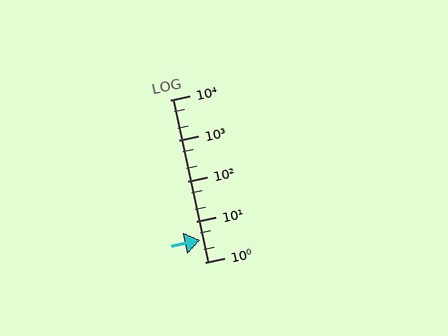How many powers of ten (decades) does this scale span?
The scale spans 4 decades, from 1 to 10000.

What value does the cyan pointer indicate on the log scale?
The pointer indicates approximately 3.5.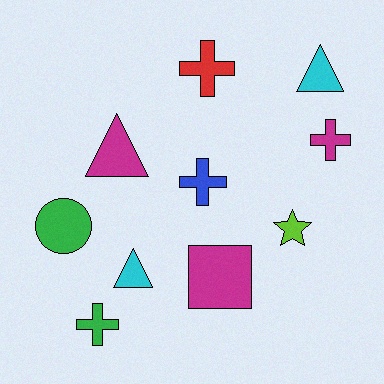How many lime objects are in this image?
There is 1 lime object.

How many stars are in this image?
There is 1 star.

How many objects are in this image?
There are 10 objects.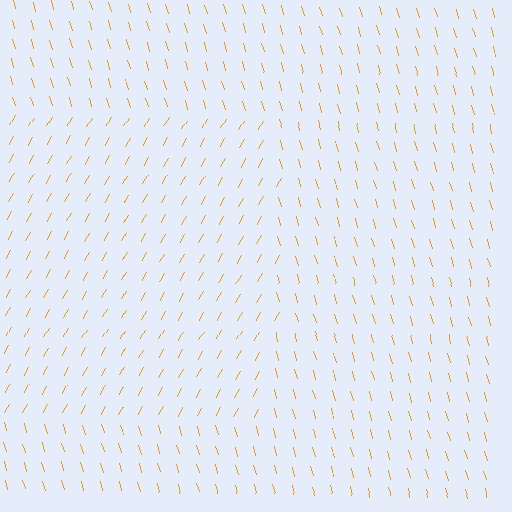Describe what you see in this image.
The image is filled with small orange line segments. A rectangle region in the image has lines oriented differently from the surrounding lines, creating a visible texture boundary.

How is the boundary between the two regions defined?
The boundary is defined purely by a change in line orientation (approximately 45 degrees difference). All lines are the same color and thickness.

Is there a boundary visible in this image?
Yes, there is a texture boundary formed by a change in line orientation.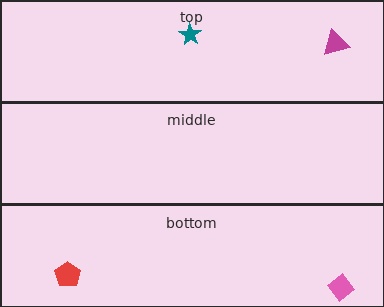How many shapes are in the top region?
2.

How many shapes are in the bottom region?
2.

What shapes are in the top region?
The teal star, the magenta triangle.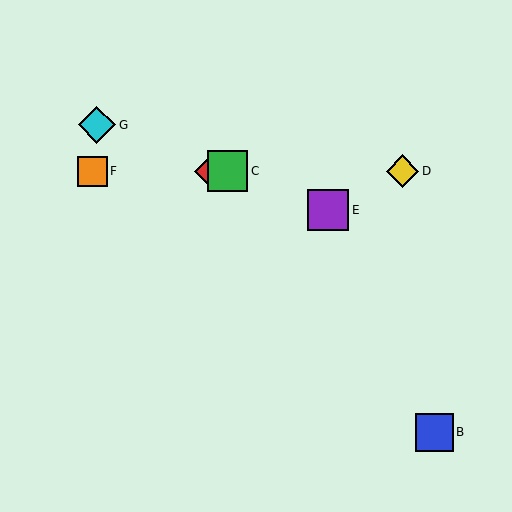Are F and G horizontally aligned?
No, F is at y≈171 and G is at y≈125.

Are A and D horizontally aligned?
Yes, both are at y≈171.